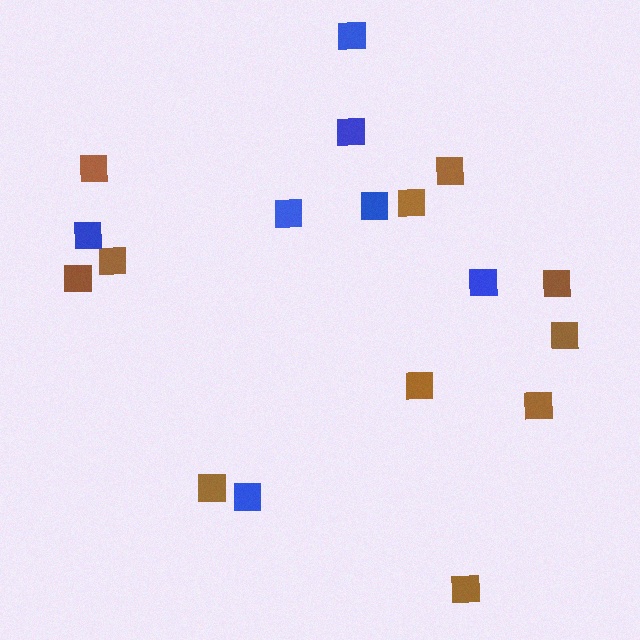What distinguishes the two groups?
There are 2 groups: one group of brown squares (11) and one group of blue squares (7).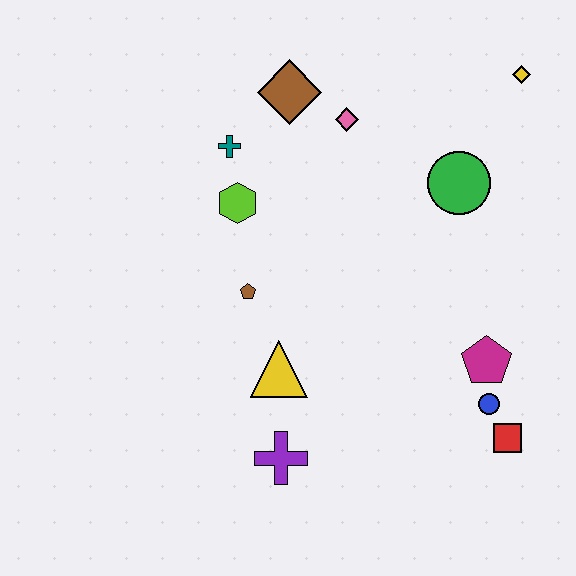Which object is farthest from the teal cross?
The red square is farthest from the teal cross.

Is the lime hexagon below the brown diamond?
Yes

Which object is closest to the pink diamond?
The brown diamond is closest to the pink diamond.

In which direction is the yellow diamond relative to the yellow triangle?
The yellow diamond is above the yellow triangle.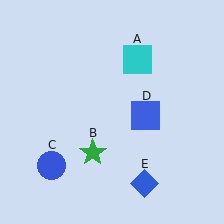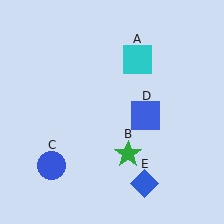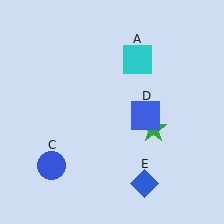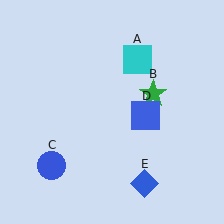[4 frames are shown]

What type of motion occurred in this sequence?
The green star (object B) rotated counterclockwise around the center of the scene.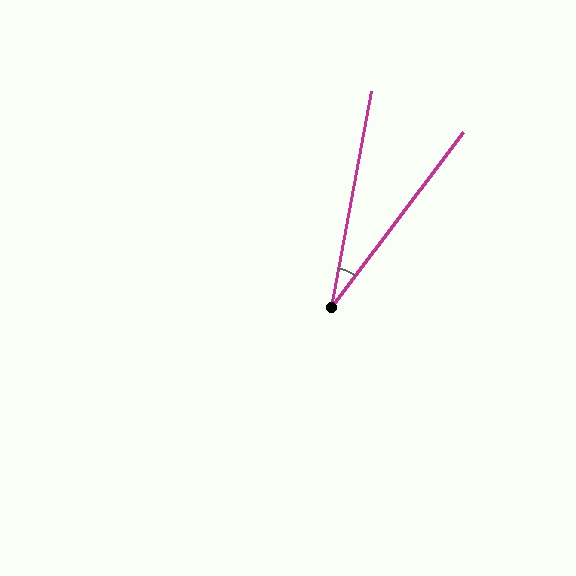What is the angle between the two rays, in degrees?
Approximately 27 degrees.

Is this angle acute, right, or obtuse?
It is acute.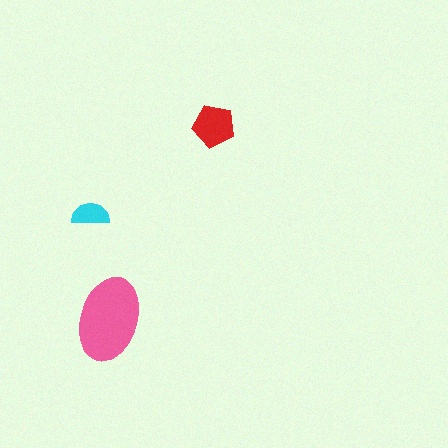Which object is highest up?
The red pentagon is topmost.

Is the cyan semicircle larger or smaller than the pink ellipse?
Smaller.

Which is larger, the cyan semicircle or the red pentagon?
The red pentagon.